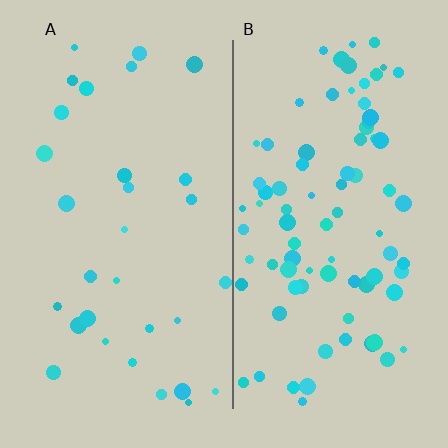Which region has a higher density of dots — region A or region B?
B (the right).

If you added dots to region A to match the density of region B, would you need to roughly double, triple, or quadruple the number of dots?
Approximately triple.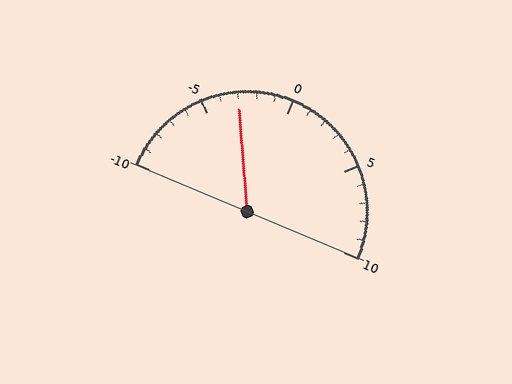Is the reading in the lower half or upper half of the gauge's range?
The reading is in the lower half of the range (-10 to 10).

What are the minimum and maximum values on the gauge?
The gauge ranges from -10 to 10.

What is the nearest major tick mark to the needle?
The nearest major tick mark is -5.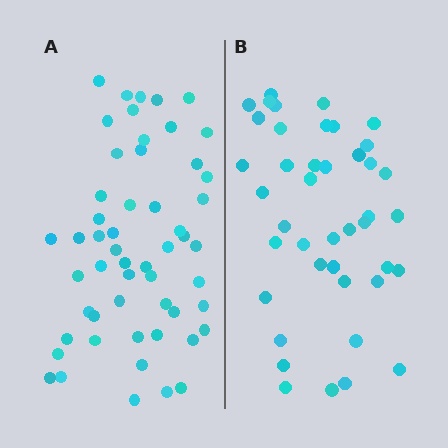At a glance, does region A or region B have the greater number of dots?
Region A (the left region) has more dots.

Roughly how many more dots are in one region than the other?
Region A has roughly 12 or so more dots than region B.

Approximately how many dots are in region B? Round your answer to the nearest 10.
About 40 dots. (The exact count is 42, which rounds to 40.)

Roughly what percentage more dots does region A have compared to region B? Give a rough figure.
About 30% more.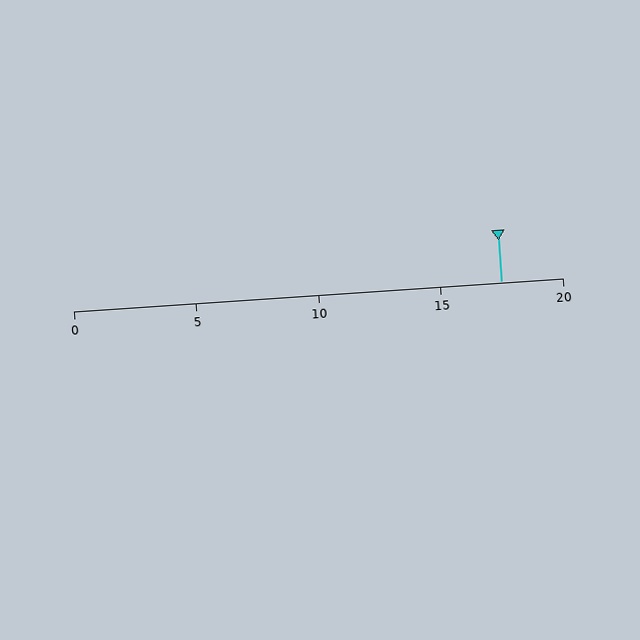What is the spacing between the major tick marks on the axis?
The major ticks are spaced 5 apart.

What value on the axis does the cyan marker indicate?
The marker indicates approximately 17.5.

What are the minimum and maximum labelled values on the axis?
The axis runs from 0 to 20.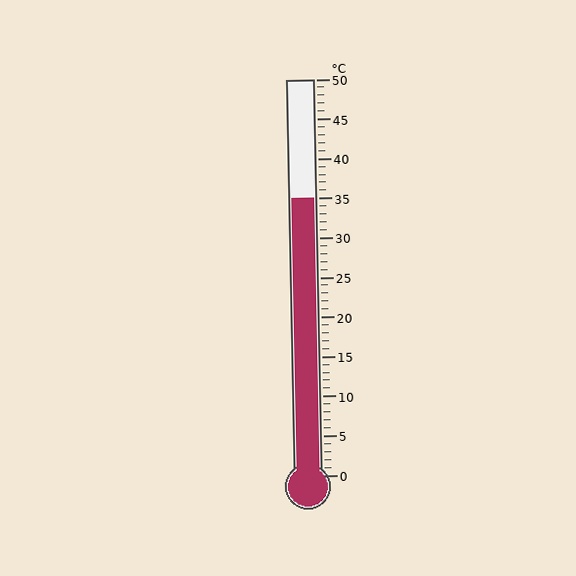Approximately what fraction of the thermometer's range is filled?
The thermometer is filled to approximately 70% of its range.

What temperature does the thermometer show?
The thermometer shows approximately 35°C.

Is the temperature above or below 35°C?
The temperature is at 35°C.